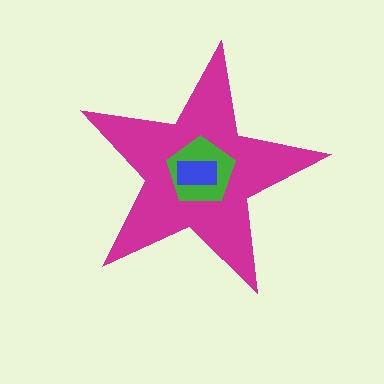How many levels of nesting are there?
3.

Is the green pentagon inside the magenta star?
Yes.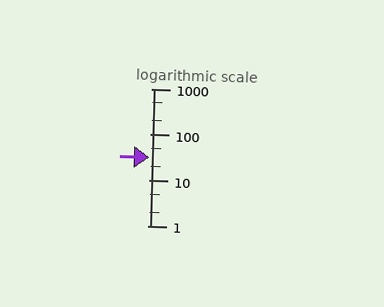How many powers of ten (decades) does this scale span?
The scale spans 3 decades, from 1 to 1000.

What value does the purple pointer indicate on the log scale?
The pointer indicates approximately 31.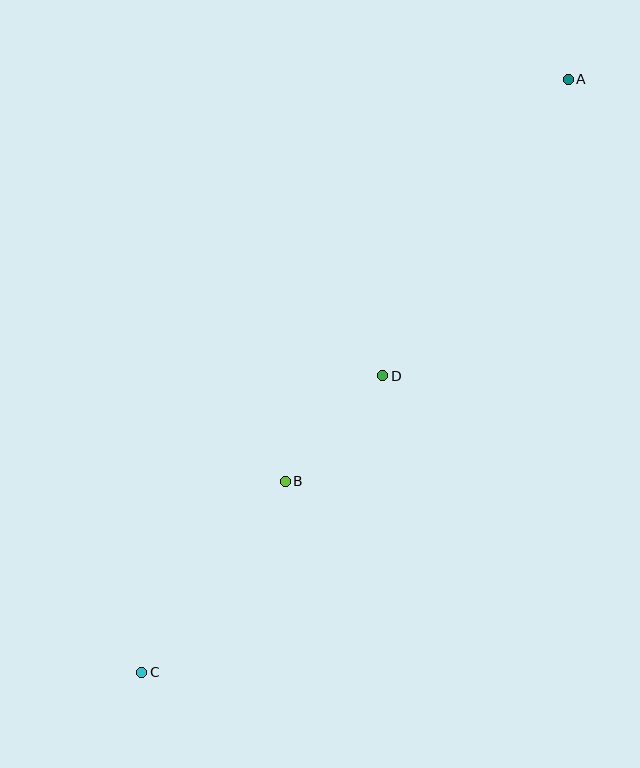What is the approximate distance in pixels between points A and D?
The distance between A and D is approximately 350 pixels.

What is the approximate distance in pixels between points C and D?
The distance between C and D is approximately 382 pixels.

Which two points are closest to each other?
Points B and D are closest to each other.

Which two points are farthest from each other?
Points A and C are farthest from each other.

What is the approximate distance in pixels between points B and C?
The distance between B and C is approximately 239 pixels.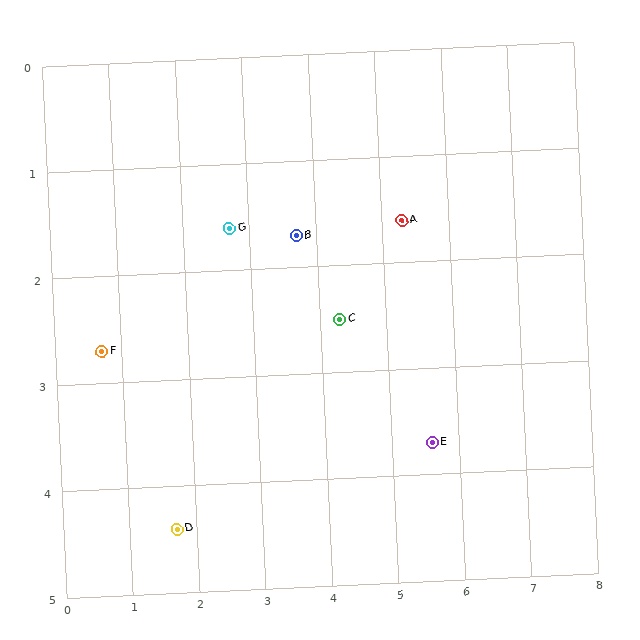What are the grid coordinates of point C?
Point C is at approximately (4.3, 2.5).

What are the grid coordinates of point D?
Point D is at approximately (1.7, 4.4).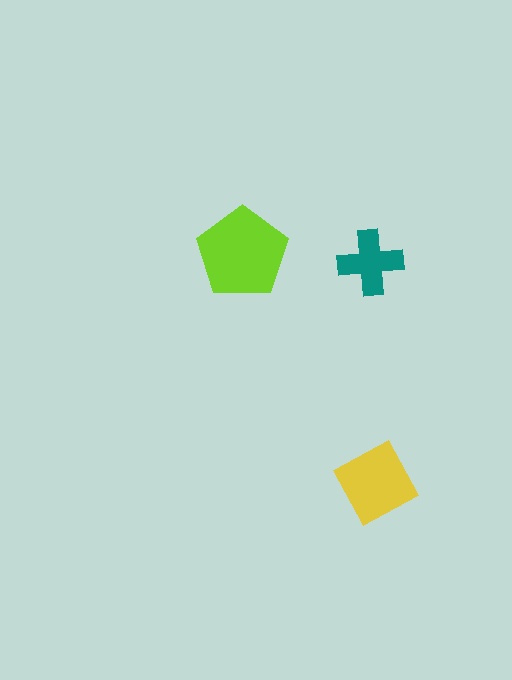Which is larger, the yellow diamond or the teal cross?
The yellow diamond.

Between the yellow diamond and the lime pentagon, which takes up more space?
The lime pentagon.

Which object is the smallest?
The teal cross.